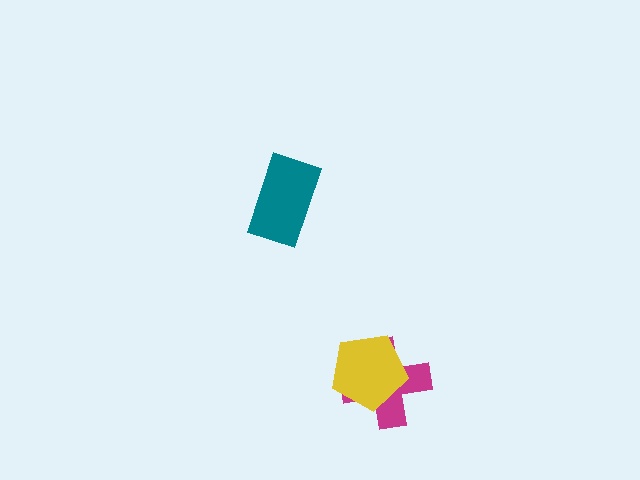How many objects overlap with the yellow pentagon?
1 object overlaps with the yellow pentagon.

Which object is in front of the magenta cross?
The yellow pentagon is in front of the magenta cross.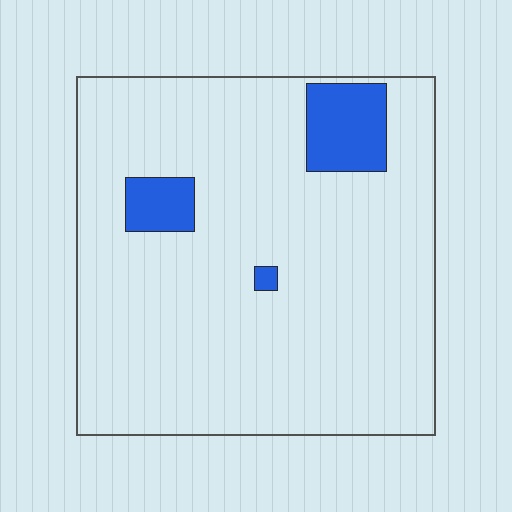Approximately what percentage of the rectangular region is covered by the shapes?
Approximately 10%.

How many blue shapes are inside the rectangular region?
3.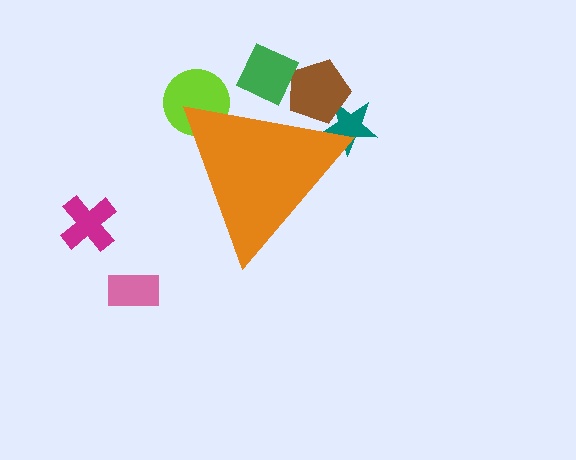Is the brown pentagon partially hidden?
Yes, the brown pentagon is partially hidden behind the orange triangle.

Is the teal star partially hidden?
Yes, the teal star is partially hidden behind the orange triangle.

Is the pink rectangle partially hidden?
No, the pink rectangle is fully visible.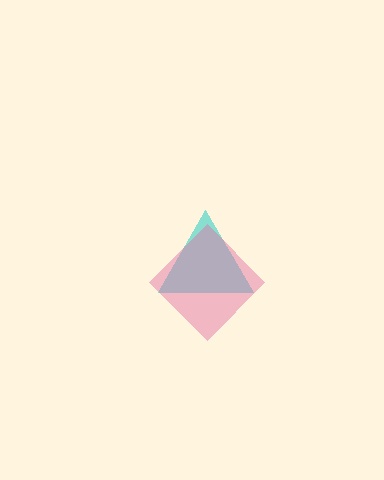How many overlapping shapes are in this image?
There are 2 overlapping shapes in the image.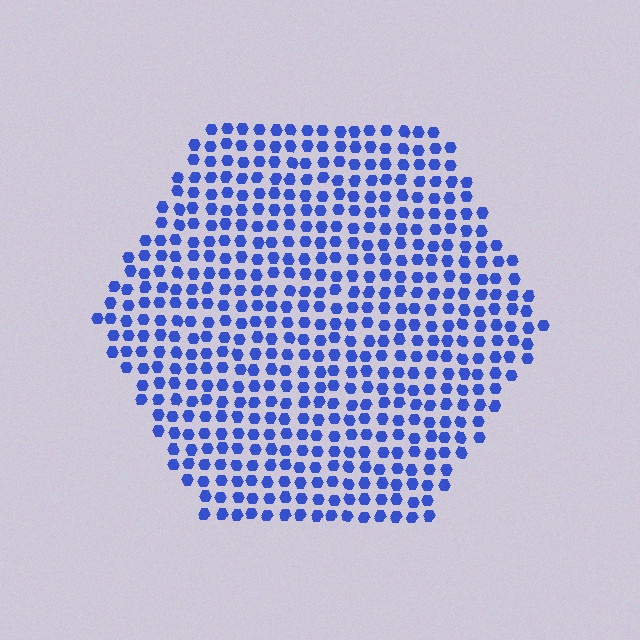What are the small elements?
The small elements are hexagons.